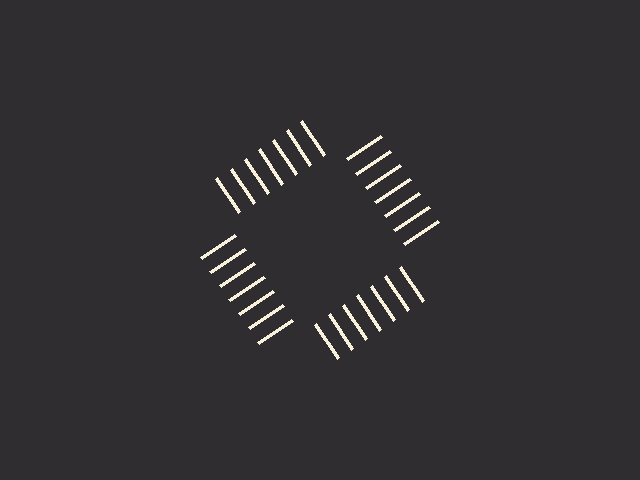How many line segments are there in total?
28 — 7 along each of the 4 edges.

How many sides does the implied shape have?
4 sides — the line-ends trace a square.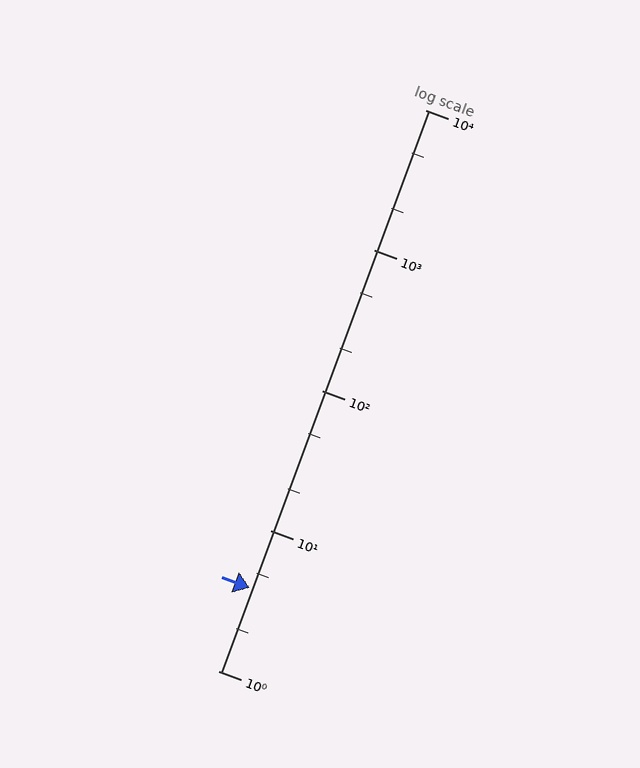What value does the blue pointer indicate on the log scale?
The pointer indicates approximately 3.9.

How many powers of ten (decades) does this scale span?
The scale spans 4 decades, from 1 to 10000.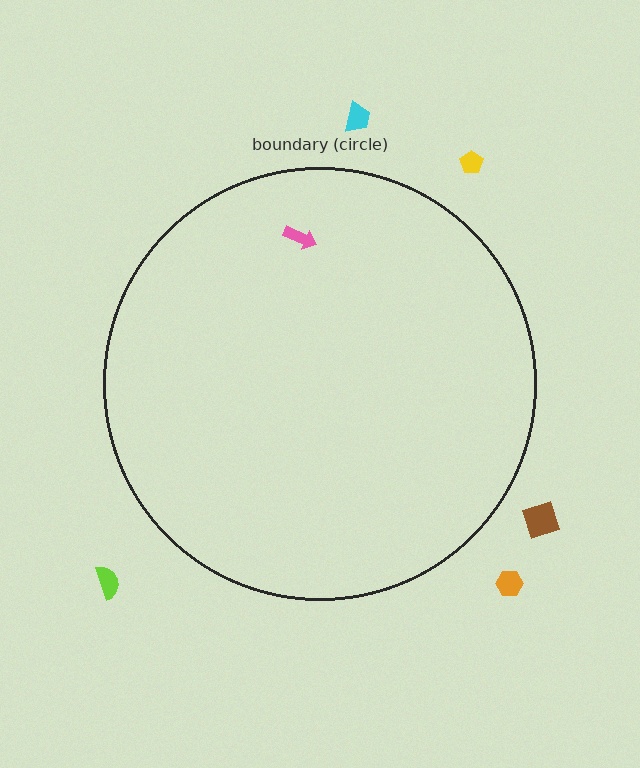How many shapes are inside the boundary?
1 inside, 5 outside.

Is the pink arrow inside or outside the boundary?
Inside.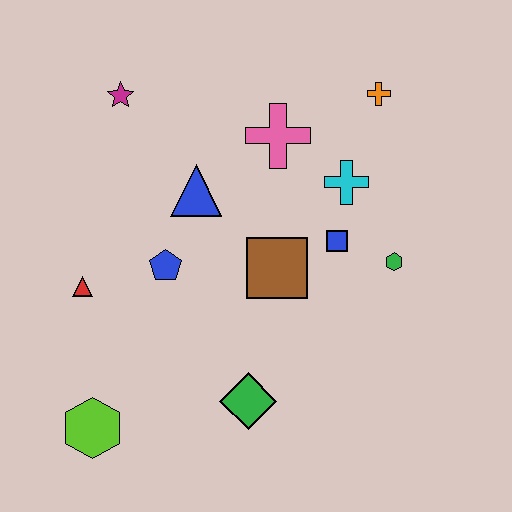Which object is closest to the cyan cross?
The blue square is closest to the cyan cross.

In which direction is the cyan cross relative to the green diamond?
The cyan cross is above the green diamond.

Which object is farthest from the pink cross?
The lime hexagon is farthest from the pink cross.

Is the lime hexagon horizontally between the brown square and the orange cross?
No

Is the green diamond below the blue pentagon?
Yes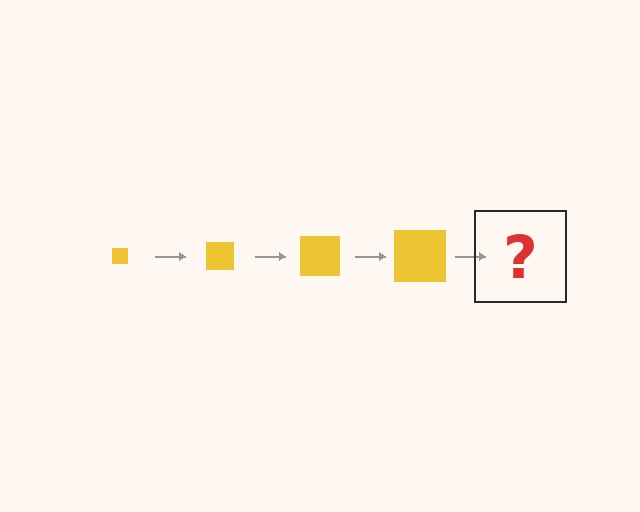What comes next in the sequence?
The next element should be a yellow square, larger than the previous one.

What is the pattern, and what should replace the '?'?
The pattern is that the square gets progressively larger each step. The '?' should be a yellow square, larger than the previous one.